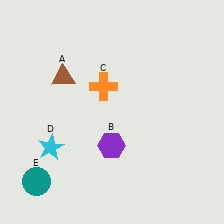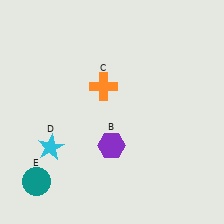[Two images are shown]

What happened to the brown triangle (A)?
The brown triangle (A) was removed in Image 2. It was in the top-left area of Image 1.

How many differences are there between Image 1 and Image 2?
There is 1 difference between the two images.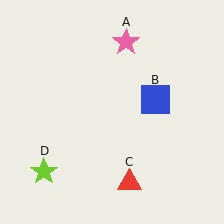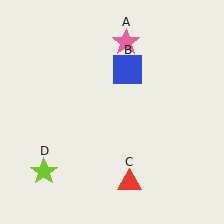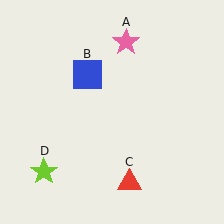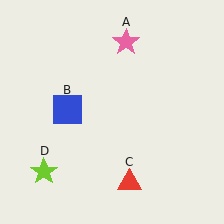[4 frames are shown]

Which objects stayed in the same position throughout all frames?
Pink star (object A) and red triangle (object C) and lime star (object D) remained stationary.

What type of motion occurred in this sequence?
The blue square (object B) rotated counterclockwise around the center of the scene.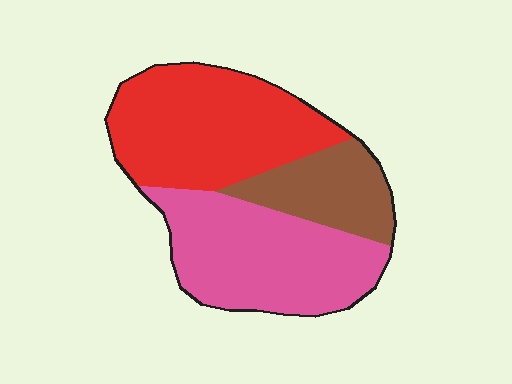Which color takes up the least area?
Brown, at roughly 20%.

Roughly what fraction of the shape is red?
Red covers 41% of the shape.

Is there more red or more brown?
Red.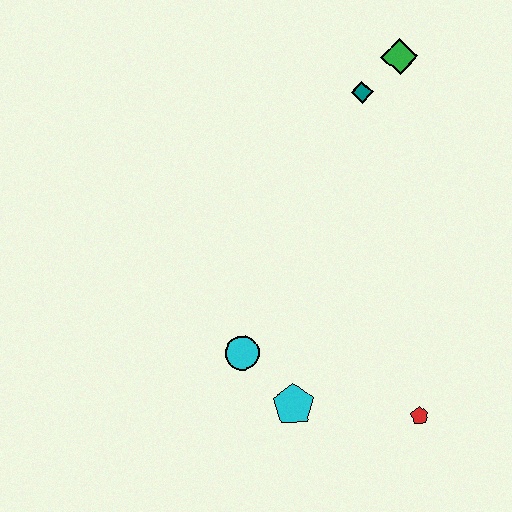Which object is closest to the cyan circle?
The cyan pentagon is closest to the cyan circle.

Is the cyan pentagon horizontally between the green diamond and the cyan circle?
Yes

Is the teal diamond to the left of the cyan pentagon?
No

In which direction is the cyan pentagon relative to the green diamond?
The cyan pentagon is below the green diamond.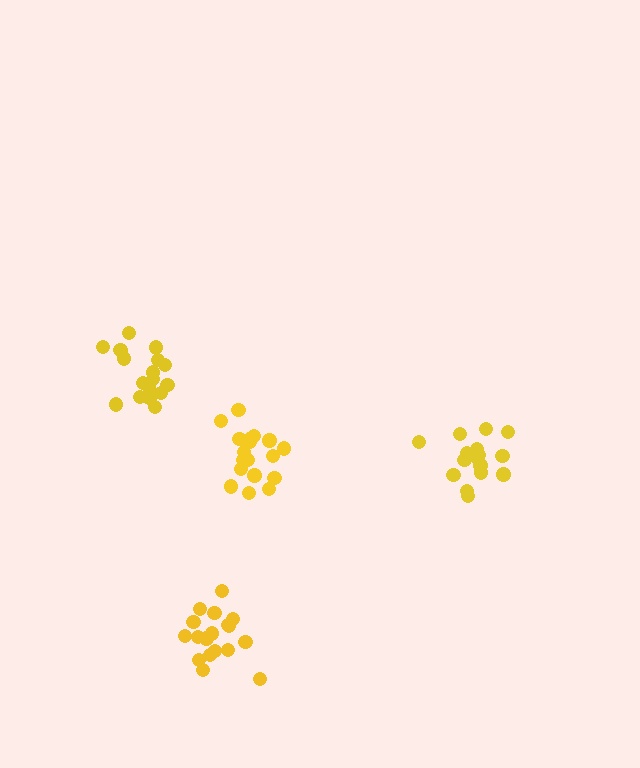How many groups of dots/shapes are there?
There are 4 groups.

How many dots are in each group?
Group 1: 16 dots, Group 2: 18 dots, Group 3: 18 dots, Group 4: 18 dots (70 total).